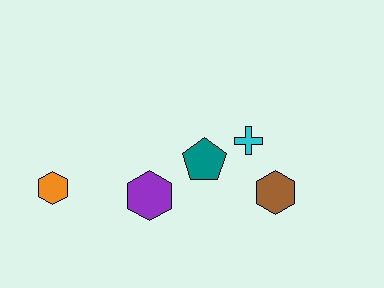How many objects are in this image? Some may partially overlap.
There are 5 objects.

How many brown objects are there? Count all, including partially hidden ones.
There is 1 brown object.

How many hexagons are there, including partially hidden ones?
There are 3 hexagons.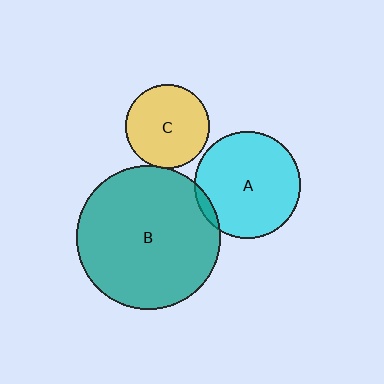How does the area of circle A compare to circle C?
Approximately 1.6 times.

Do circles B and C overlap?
Yes.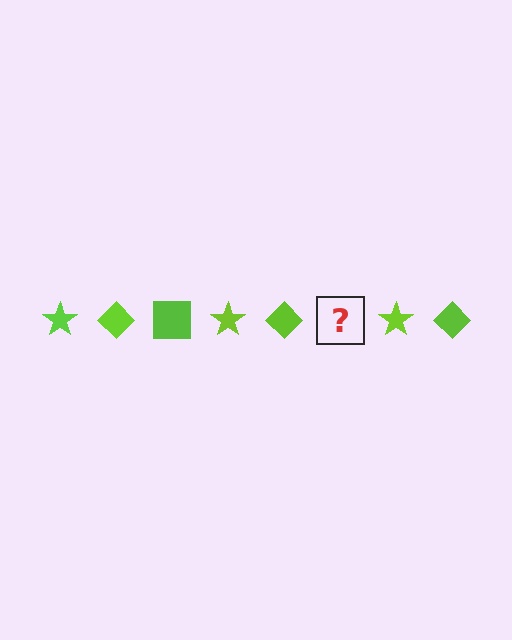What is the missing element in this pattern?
The missing element is a lime square.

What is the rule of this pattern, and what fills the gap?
The rule is that the pattern cycles through star, diamond, square shapes in lime. The gap should be filled with a lime square.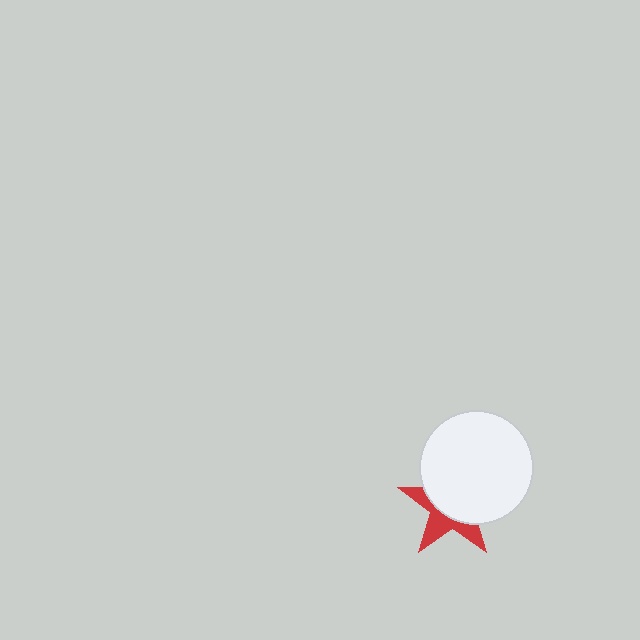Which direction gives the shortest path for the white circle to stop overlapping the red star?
Moving toward the upper-right gives the shortest separation.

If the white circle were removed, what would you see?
You would see the complete red star.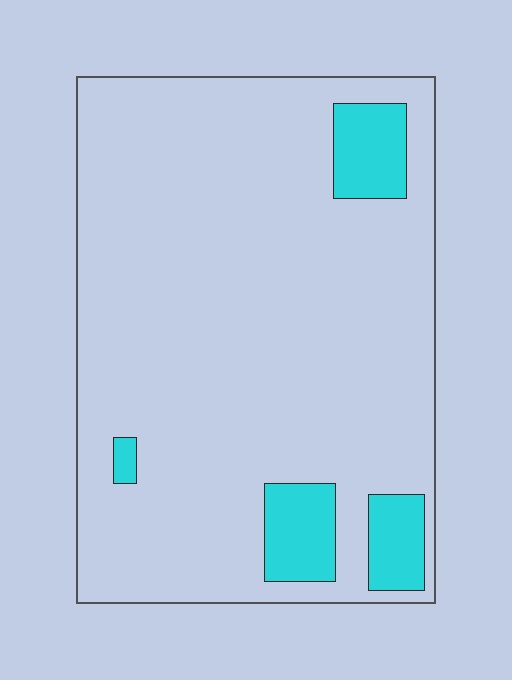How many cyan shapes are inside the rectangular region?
4.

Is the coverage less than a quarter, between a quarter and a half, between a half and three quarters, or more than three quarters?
Less than a quarter.